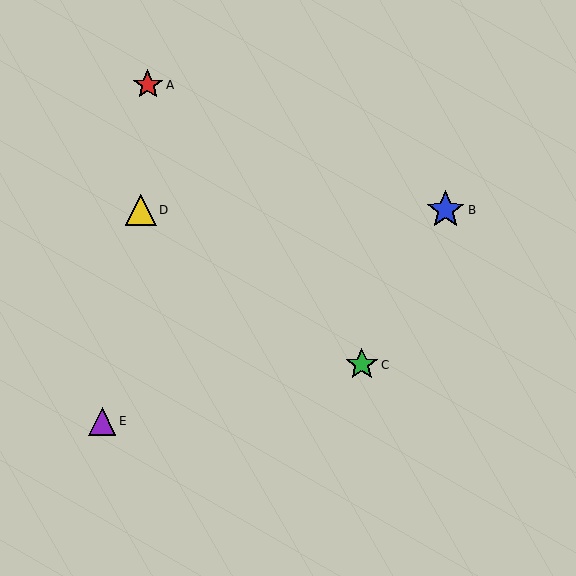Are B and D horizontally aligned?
Yes, both are at y≈210.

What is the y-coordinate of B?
Object B is at y≈210.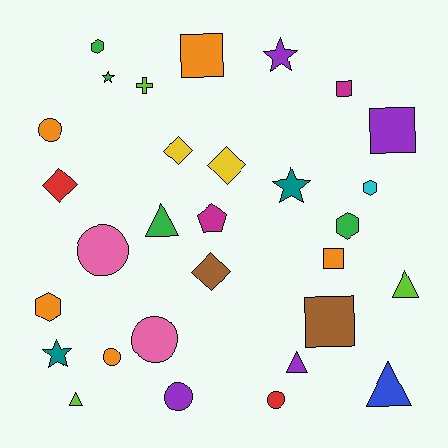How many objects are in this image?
There are 30 objects.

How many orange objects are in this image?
There are 5 orange objects.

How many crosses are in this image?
There is 1 cross.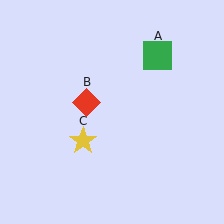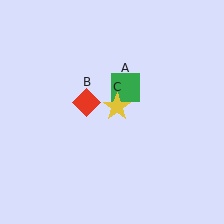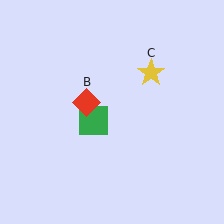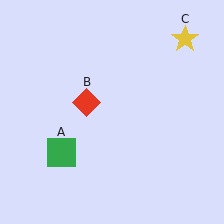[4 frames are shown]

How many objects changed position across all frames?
2 objects changed position: green square (object A), yellow star (object C).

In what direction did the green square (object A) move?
The green square (object A) moved down and to the left.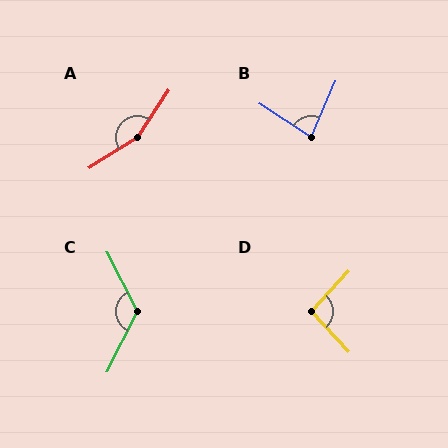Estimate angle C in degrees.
Approximately 126 degrees.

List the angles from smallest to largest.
B (80°), D (94°), C (126°), A (156°).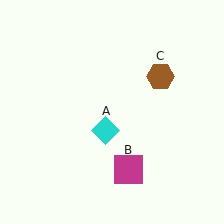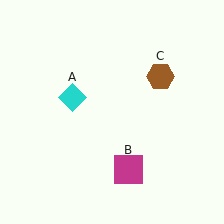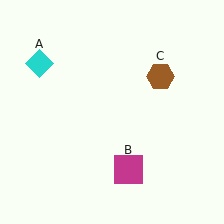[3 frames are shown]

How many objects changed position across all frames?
1 object changed position: cyan diamond (object A).